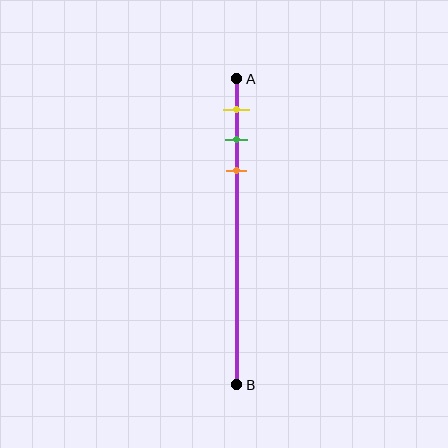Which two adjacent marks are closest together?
The green and orange marks are the closest adjacent pair.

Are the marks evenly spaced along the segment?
Yes, the marks are approximately evenly spaced.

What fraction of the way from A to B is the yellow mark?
The yellow mark is approximately 10% (0.1) of the way from A to B.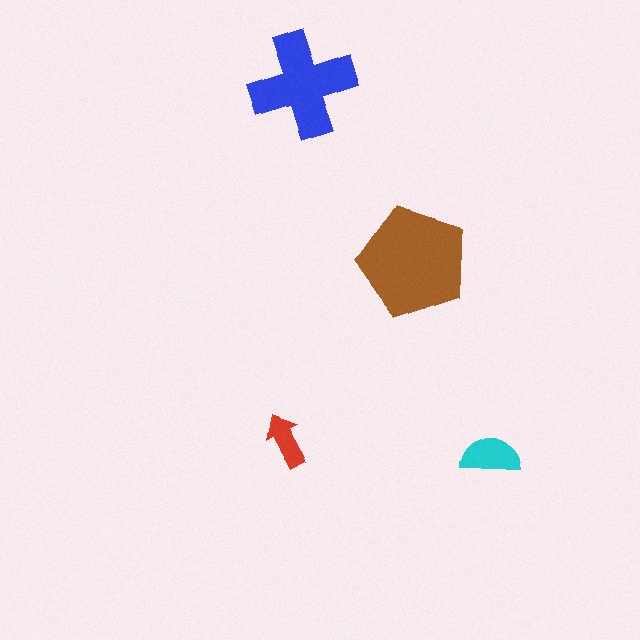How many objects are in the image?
There are 4 objects in the image.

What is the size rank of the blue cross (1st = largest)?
2nd.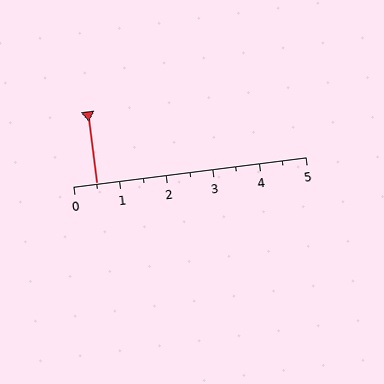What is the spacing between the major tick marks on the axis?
The major ticks are spaced 1 apart.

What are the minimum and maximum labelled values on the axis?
The axis runs from 0 to 5.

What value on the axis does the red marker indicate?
The marker indicates approximately 0.5.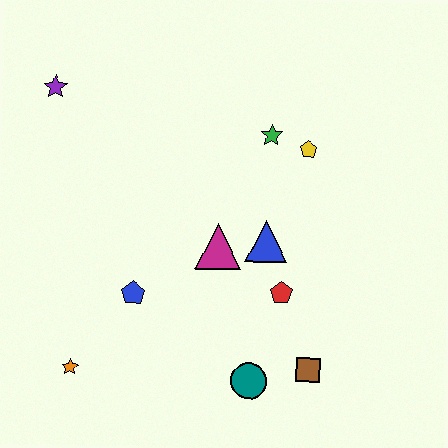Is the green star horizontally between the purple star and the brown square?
Yes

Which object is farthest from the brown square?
The purple star is farthest from the brown square.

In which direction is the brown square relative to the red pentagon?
The brown square is below the red pentagon.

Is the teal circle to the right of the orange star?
Yes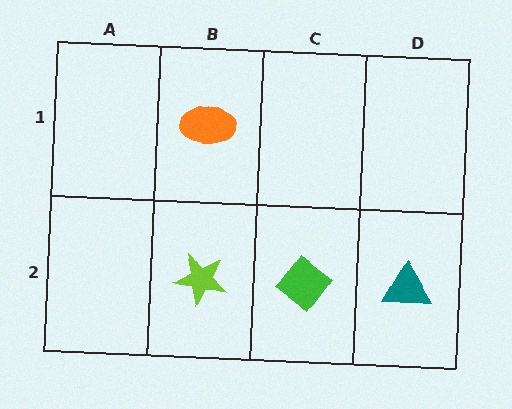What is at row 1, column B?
An orange ellipse.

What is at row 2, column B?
A lime star.